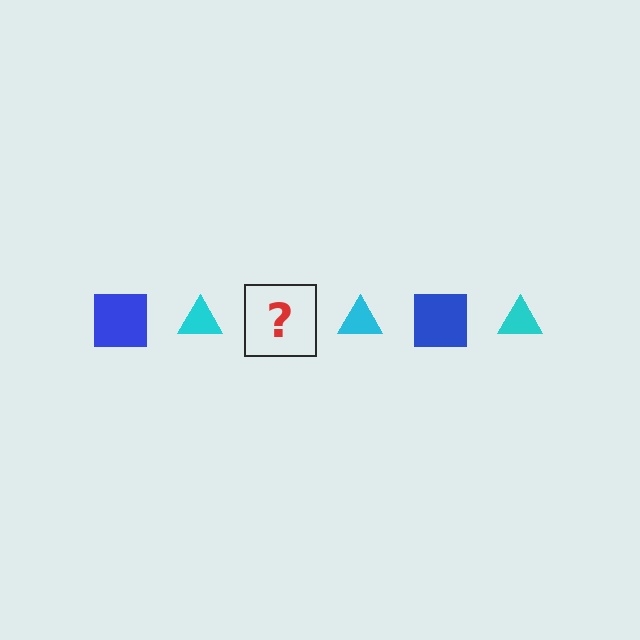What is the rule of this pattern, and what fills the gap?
The rule is that the pattern alternates between blue square and cyan triangle. The gap should be filled with a blue square.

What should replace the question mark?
The question mark should be replaced with a blue square.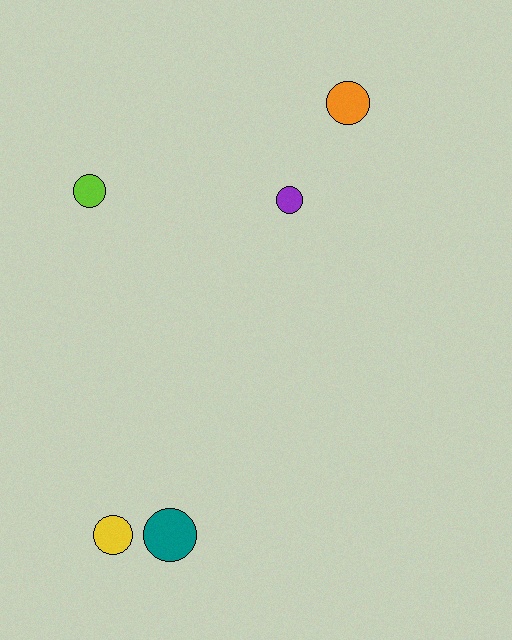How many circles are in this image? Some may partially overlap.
There are 5 circles.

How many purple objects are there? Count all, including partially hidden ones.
There is 1 purple object.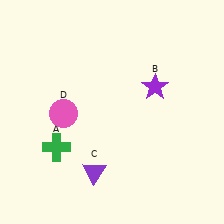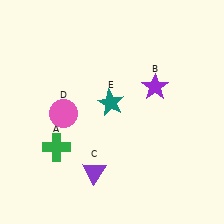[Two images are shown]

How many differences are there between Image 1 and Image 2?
There is 1 difference between the two images.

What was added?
A teal star (E) was added in Image 2.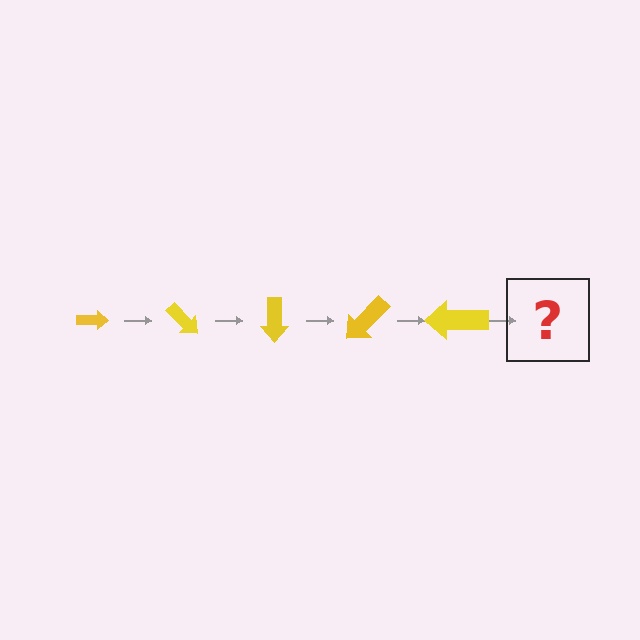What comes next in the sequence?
The next element should be an arrow, larger than the previous one and rotated 225 degrees from the start.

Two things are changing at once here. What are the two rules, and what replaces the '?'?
The two rules are that the arrow grows larger each step and it rotates 45 degrees each step. The '?' should be an arrow, larger than the previous one and rotated 225 degrees from the start.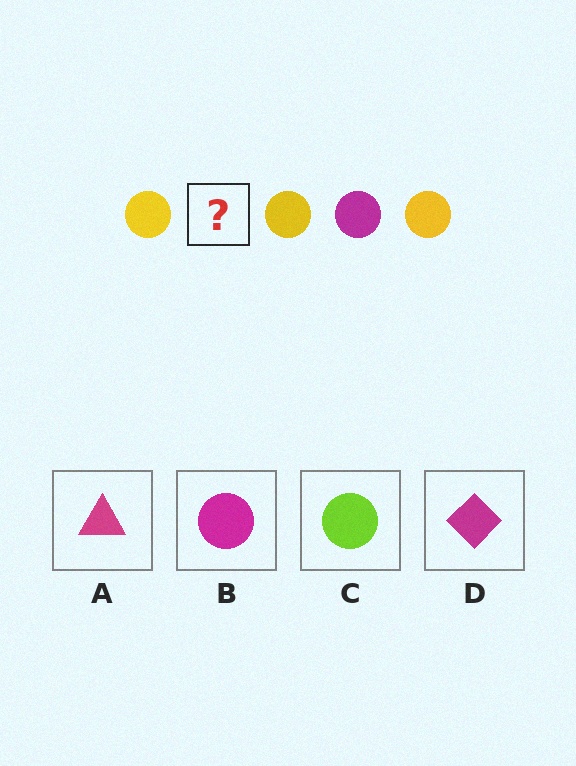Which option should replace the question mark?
Option B.